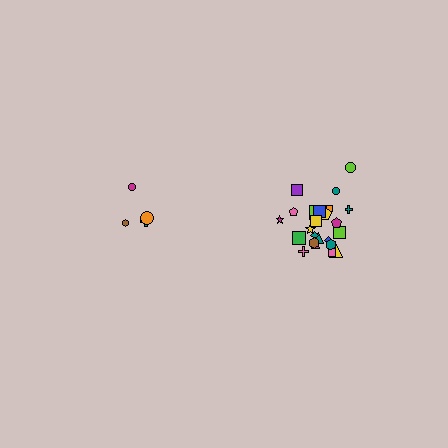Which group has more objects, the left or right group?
The right group.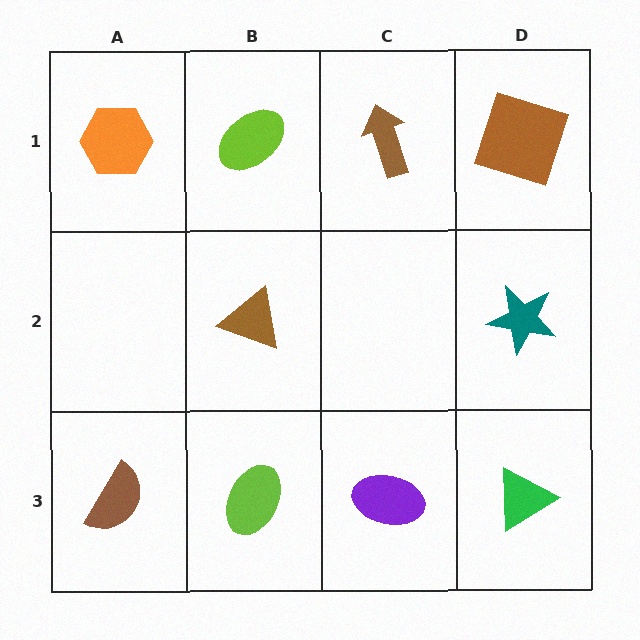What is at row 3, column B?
A lime ellipse.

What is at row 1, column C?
A brown arrow.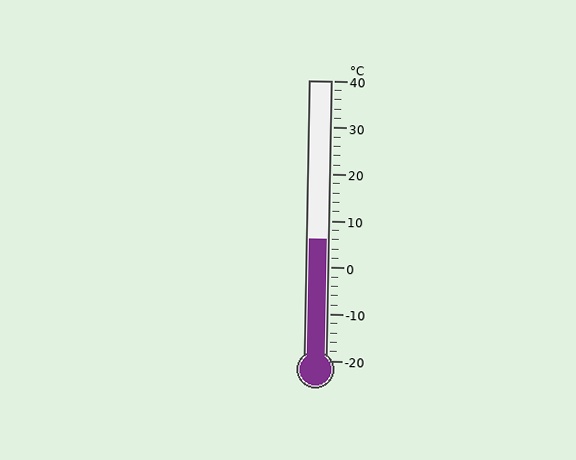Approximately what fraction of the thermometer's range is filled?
The thermometer is filled to approximately 45% of its range.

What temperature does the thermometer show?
The thermometer shows approximately 6°C.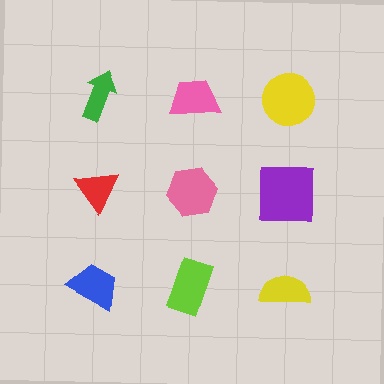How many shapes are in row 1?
3 shapes.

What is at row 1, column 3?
A yellow circle.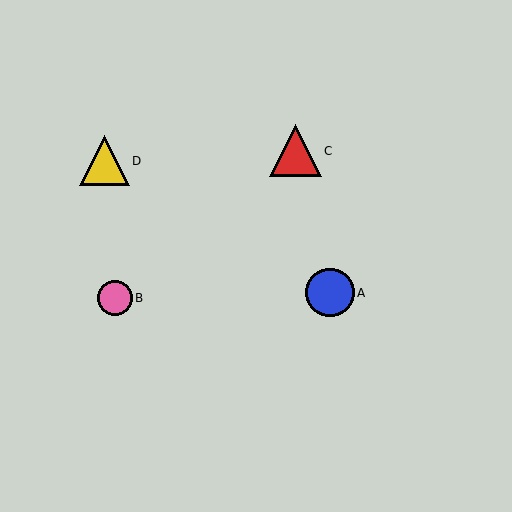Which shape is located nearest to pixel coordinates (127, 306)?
The pink circle (labeled B) at (115, 298) is nearest to that location.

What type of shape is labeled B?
Shape B is a pink circle.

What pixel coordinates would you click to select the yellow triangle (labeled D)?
Click at (104, 161) to select the yellow triangle D.